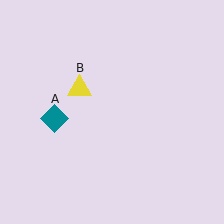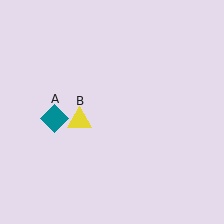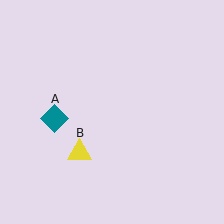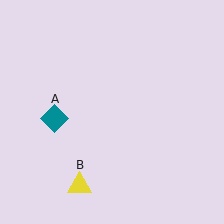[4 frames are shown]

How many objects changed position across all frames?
1 object changed position: yellow triangle (object B).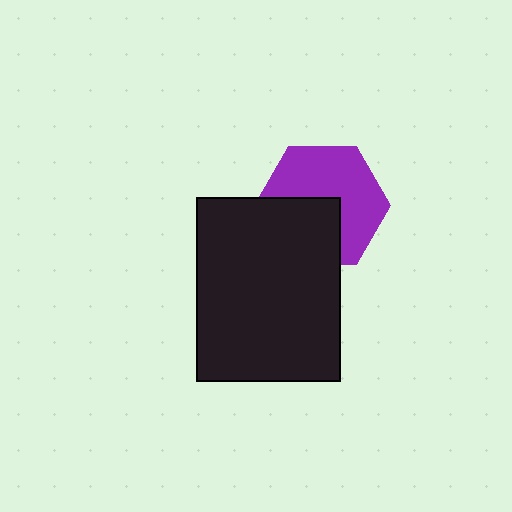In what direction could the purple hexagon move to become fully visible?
The purple hexagon could move up. That would shift it out from behind the black rectangle entirely.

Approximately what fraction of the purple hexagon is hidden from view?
Roughly 40% of the purple hexagon is hidden behind the black rectangle.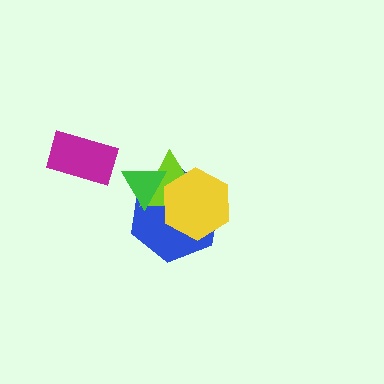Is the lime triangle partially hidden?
Yes, it is partially covered by another shape.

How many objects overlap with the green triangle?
3 objects overlap with the green triangle.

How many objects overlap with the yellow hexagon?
3 objects overlap with the yellow hexagon.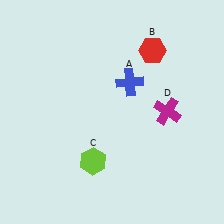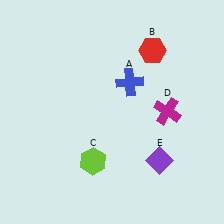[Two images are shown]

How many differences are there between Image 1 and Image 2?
There is 1 difference between the two images.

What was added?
A purple diamond (E) was added in Image 2.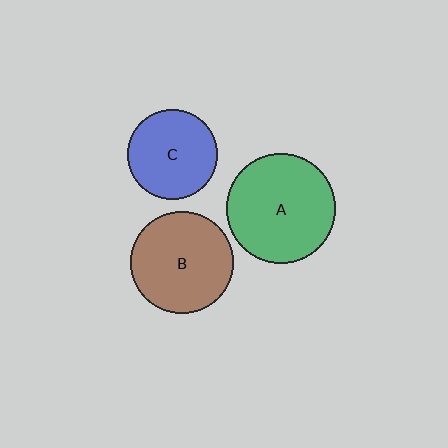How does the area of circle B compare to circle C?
Approximately 1.3 times.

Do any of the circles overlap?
No, none of the circles overlap.